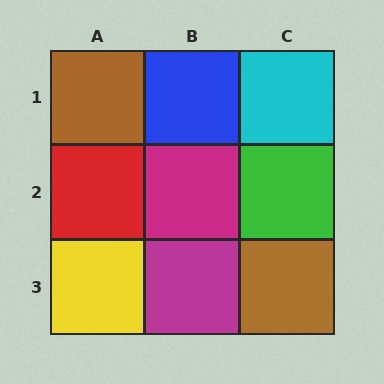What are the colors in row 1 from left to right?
Brown, blue, cyan.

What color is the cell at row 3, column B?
Magenta.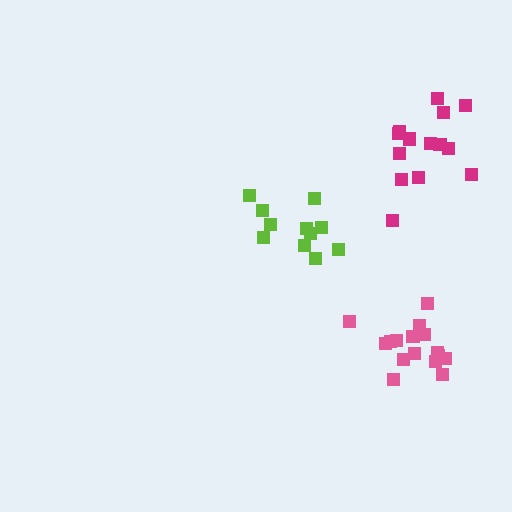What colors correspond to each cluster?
The clusters are colored: lime, pink, magenta.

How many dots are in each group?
Group 1: 11 dots, Group 2: 16 dots, Group 3: 14 dots (41 total).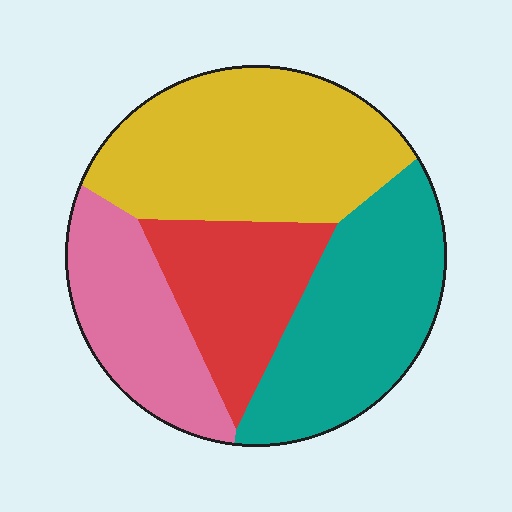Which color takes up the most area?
Yellow, at roughly 35%.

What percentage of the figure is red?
Red takes up about one sixth (1/6) of the figure.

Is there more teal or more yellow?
Yellow.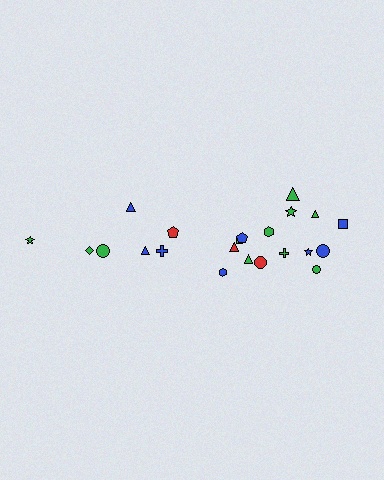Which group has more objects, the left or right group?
The right group.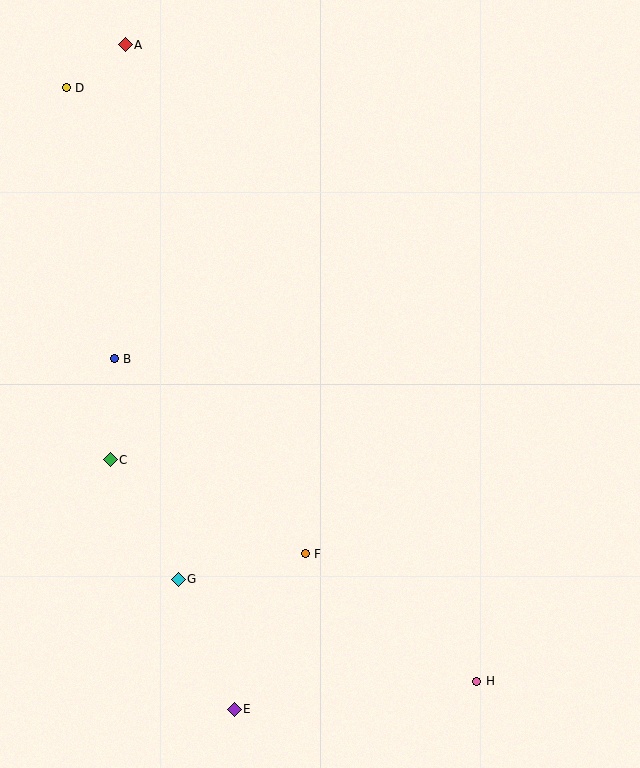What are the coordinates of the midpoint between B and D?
The midpoint between B and D is at (90, 223).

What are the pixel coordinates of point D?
Point D is at (66, 88).